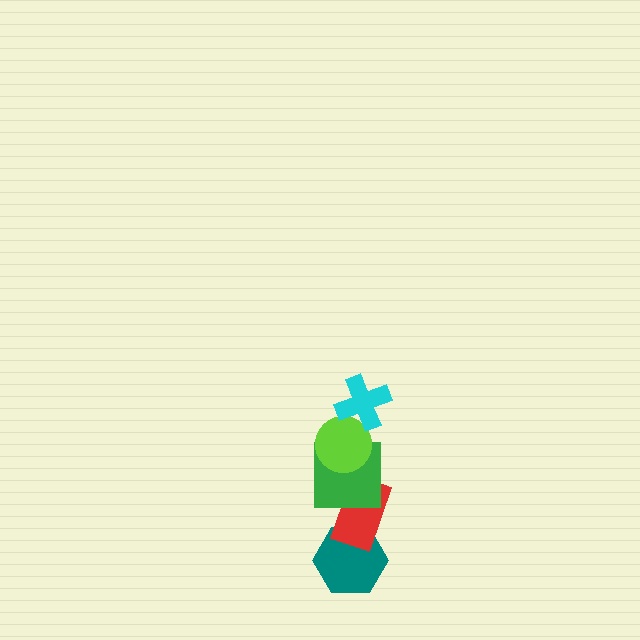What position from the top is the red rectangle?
The red rectangle is 4th from the top.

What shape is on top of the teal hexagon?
The red rectangle is on top of the teal hexagon.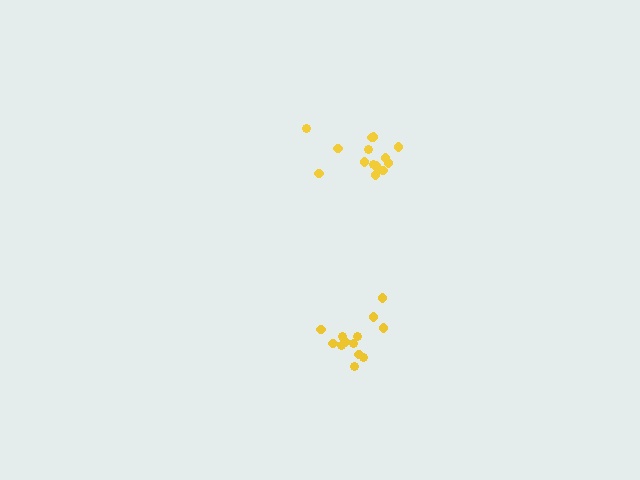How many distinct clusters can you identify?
There are 2 distinct clusters.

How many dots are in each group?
Group 1: 13 dots, Group 2: 14 dots (27 total).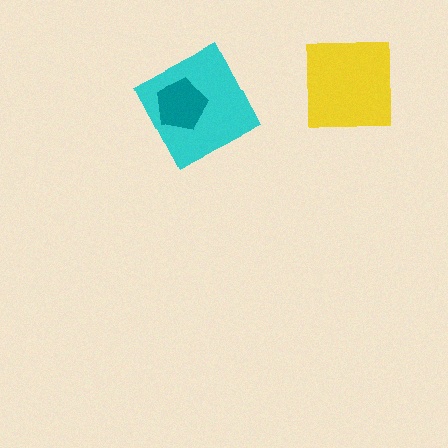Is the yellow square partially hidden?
No, no other shape covers it.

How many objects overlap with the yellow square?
0 objects overlap with the yellow square.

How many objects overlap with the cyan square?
1 object overlaps with the cyan square.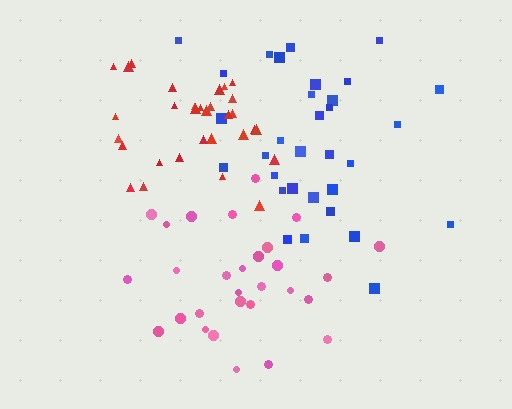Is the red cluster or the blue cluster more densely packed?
Red.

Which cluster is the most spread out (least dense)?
Blue.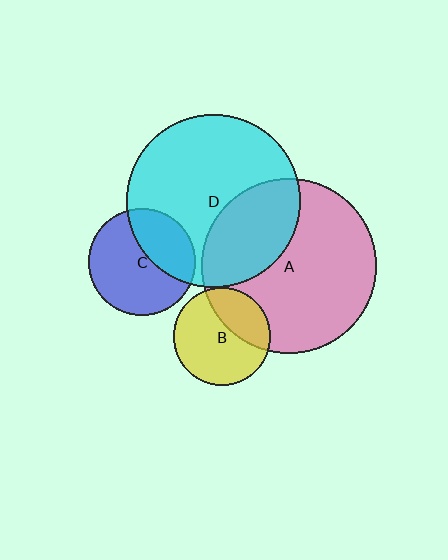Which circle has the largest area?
Circle A (pink).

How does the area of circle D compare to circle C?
Approximately 2.6 times.